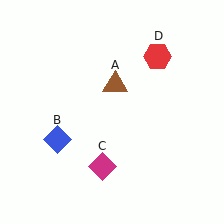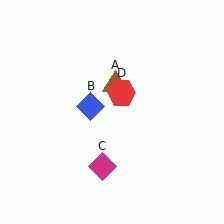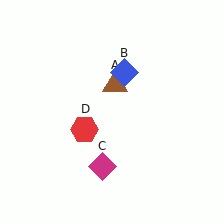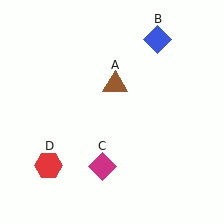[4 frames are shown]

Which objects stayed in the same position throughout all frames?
Brown triangle (object A) and magenta diamond (object C) remained stationary.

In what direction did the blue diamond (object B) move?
The blue diamond (object B) moved up and to the right.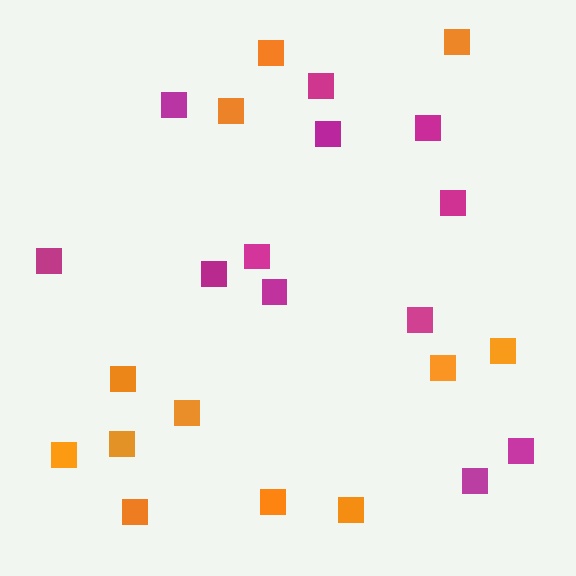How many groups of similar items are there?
There are 2 groups: one group of orange squares (12) and one group of magenta squares (12).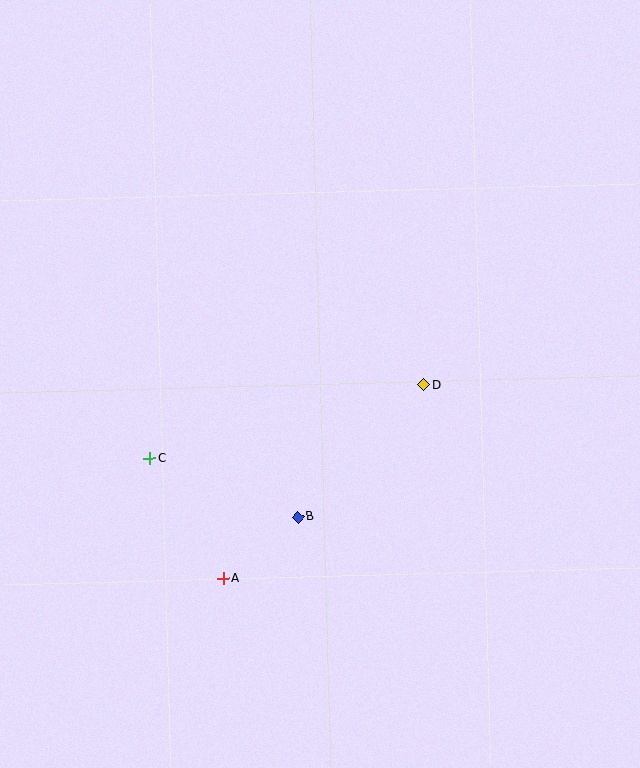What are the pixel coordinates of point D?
Point D is at (424, 385).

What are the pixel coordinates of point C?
Point C is at (150, 458).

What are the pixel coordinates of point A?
Point A is at (224, 578).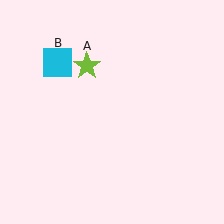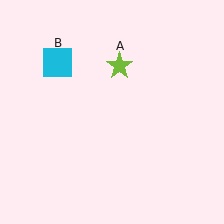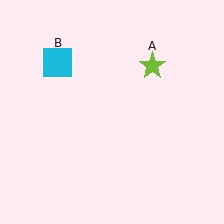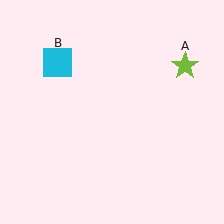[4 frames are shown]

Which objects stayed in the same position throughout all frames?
Cyan square (object B) remained stationary.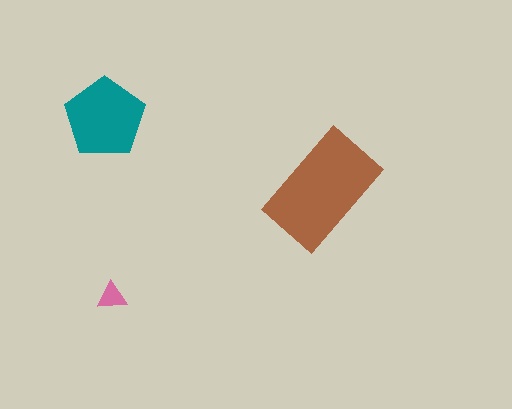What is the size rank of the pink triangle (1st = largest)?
3rd.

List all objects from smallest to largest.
The pink triangle, the teal pentagon, the brown rectangle.